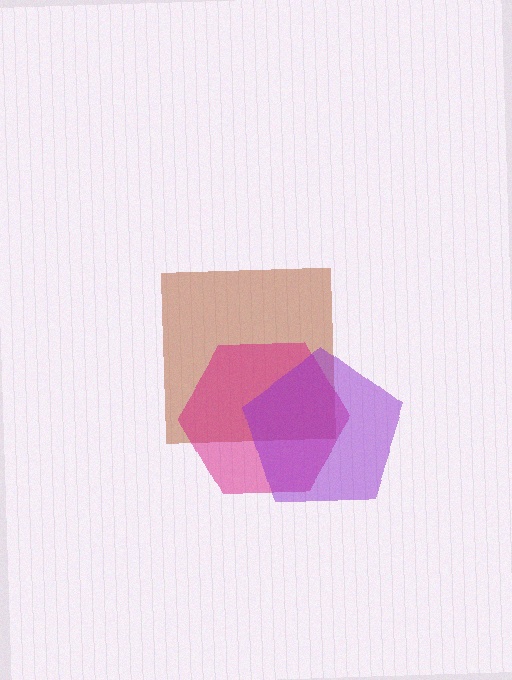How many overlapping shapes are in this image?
There are 3 overlapping shapes in the image.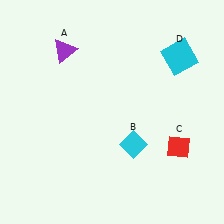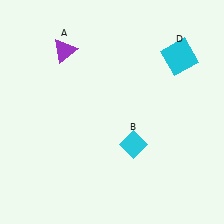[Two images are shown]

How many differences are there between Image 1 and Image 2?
There is 1 difference between the two images.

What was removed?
The red diamond (C) was removed in Image 2.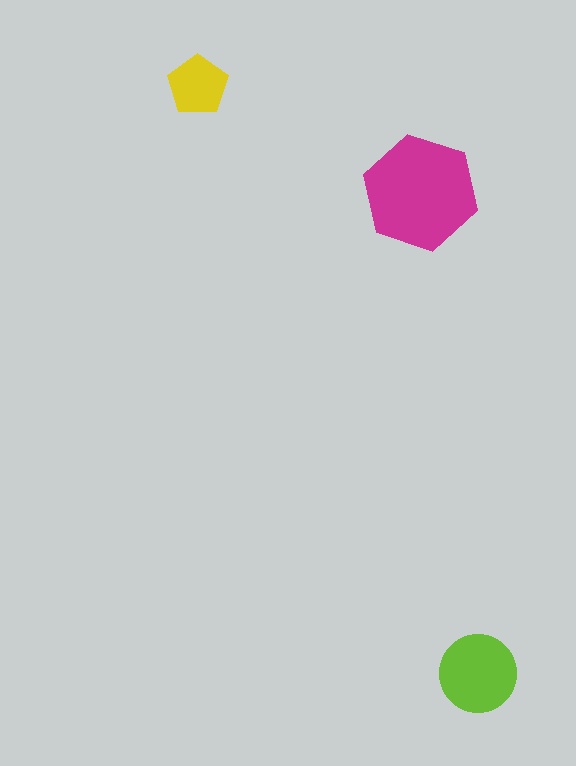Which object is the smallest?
The yellow pentagon.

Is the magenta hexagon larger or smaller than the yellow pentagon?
Larger.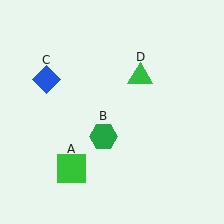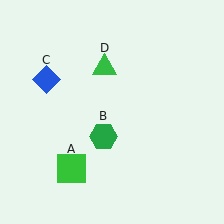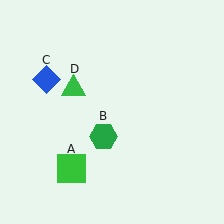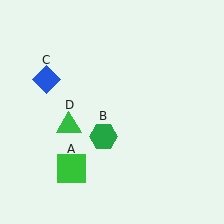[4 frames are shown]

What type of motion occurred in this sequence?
The green triangle (object D) rotated counterclockwise around the center of the scene.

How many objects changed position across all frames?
1 object changed position: green triangle (object D).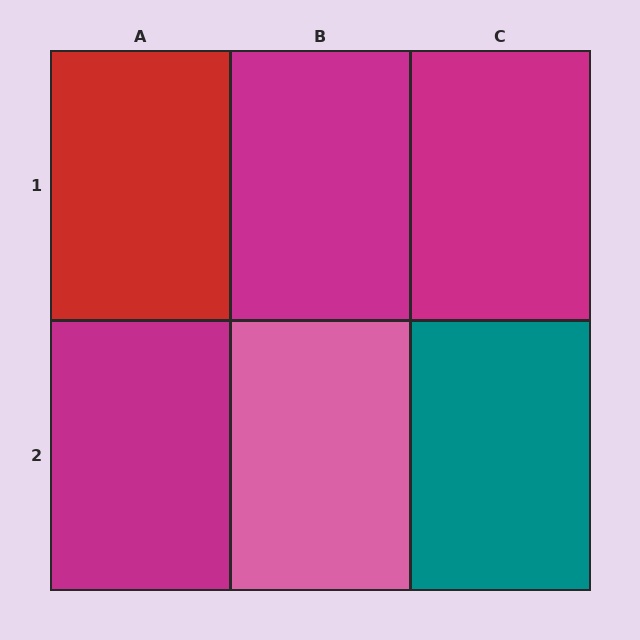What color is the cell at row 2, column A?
Magenta.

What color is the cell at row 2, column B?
Pink.